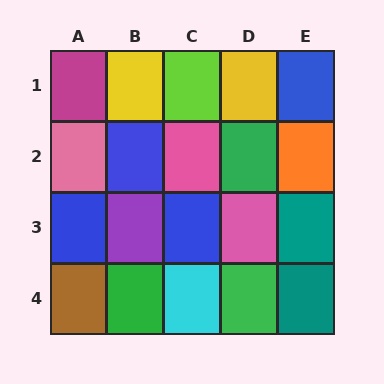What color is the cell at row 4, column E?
Teal.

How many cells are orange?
1 cell is orange.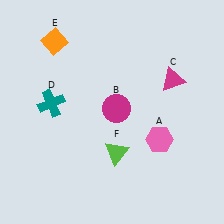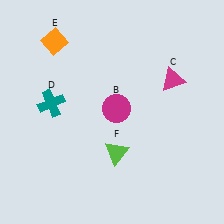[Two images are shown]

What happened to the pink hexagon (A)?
The pink hexagon (A) was removed in Image 2. It was in the bottom-right area of Image 1.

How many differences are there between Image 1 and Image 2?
There is 1 difference between the two images.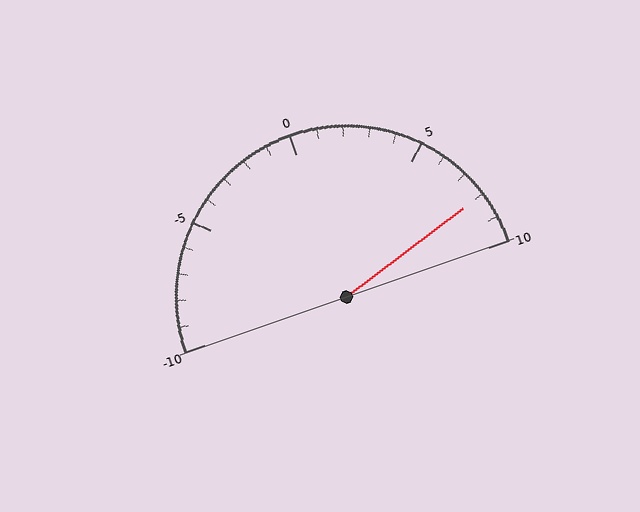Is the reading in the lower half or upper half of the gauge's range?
The reading is in the upper half of the range (-10 to 10).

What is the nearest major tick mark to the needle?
The nearest major tick mark is 10.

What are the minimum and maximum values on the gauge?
The gauge ranges from -10 to 10.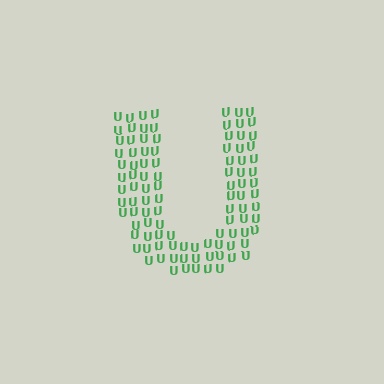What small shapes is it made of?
It is made of small letter U's.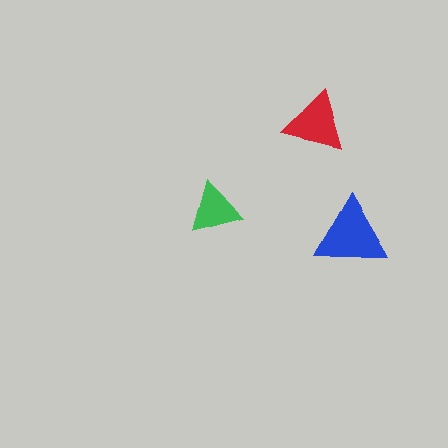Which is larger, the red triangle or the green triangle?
The red one.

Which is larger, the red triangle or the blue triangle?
The blue one.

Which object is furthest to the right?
The blue triangle is rightmost.